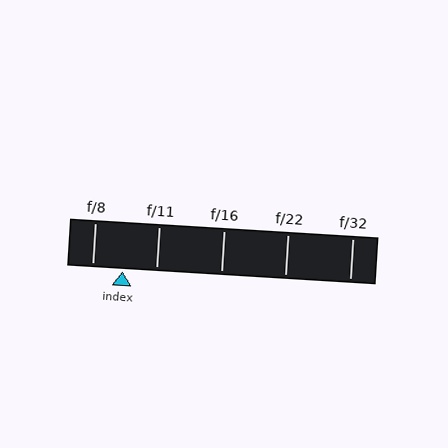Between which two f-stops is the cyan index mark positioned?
The index mark is between f/8 and f/11.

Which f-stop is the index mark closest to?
The index mark is closest to f/8.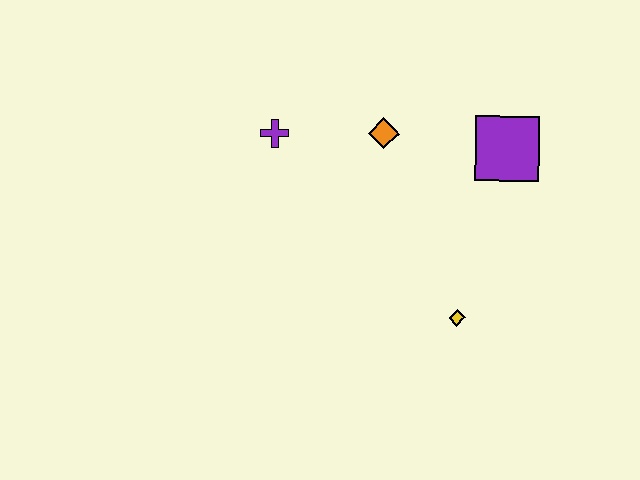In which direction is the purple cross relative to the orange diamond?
The purple cross is to the left of the orange diamond.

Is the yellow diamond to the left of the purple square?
Yes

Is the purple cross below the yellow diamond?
No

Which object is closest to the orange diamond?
The purple cross is closest to the orange diamond.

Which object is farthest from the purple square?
The purple cross is farthest from the purple square.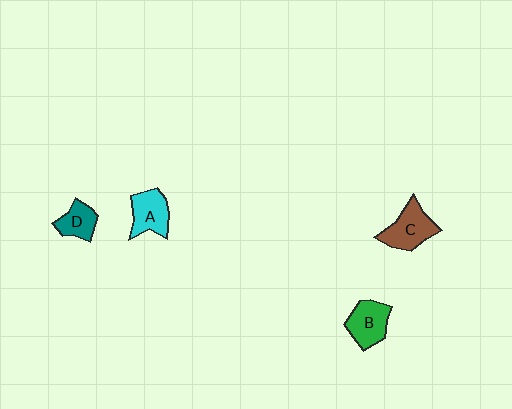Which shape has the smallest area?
Shape D (teal).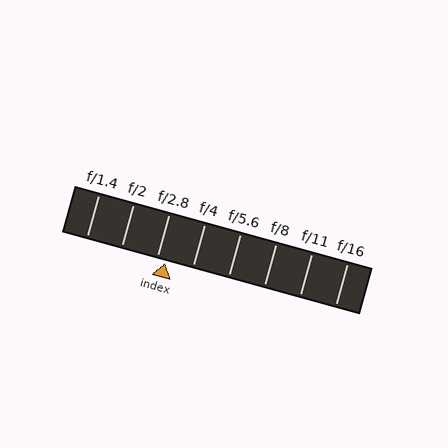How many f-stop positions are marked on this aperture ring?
There are 8 f-stop positions marked.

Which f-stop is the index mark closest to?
The index mark is closest to f/2.8.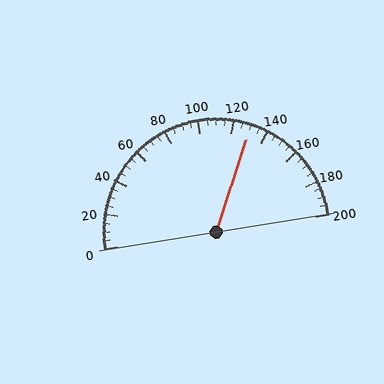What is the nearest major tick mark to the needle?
The nearest major tick mark is 120.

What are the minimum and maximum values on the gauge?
The gauge ranges from 0 to 200.